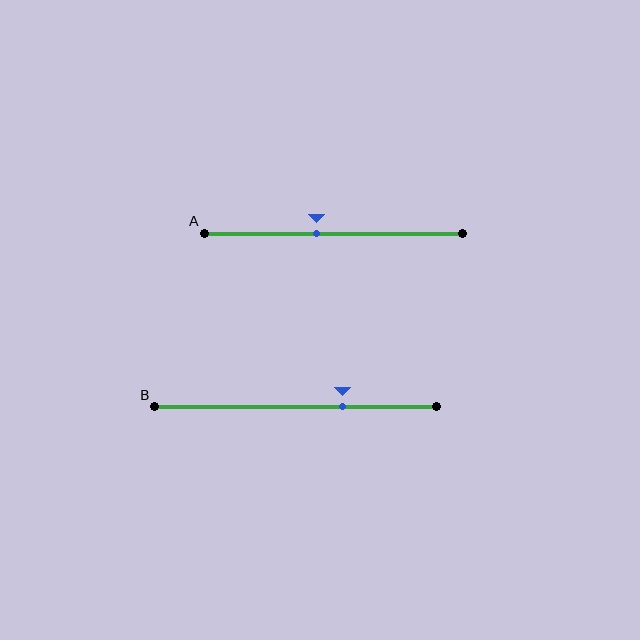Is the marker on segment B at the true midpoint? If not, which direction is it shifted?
No, the marker on segment B is shifted to the right by about 17% of the segment length.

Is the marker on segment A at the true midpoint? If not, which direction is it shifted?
No, the marker on segment A is shifted to the left by about 6% of the segment length.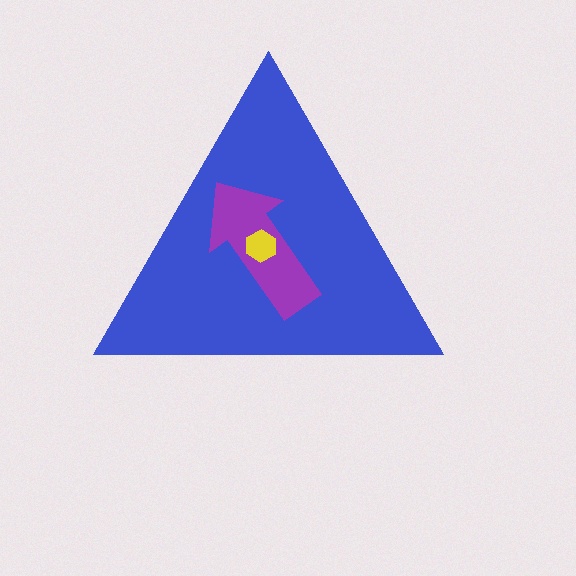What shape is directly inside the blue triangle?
The purple arrow.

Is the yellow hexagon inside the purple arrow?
Yes.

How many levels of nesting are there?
3.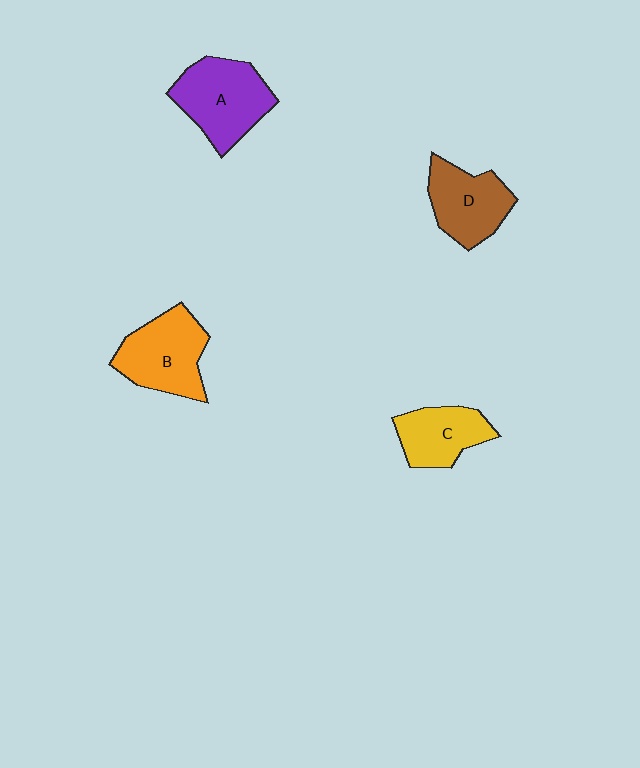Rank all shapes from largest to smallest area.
From largest to smallest: A (purple), B (orange), D (brown), C (yellow).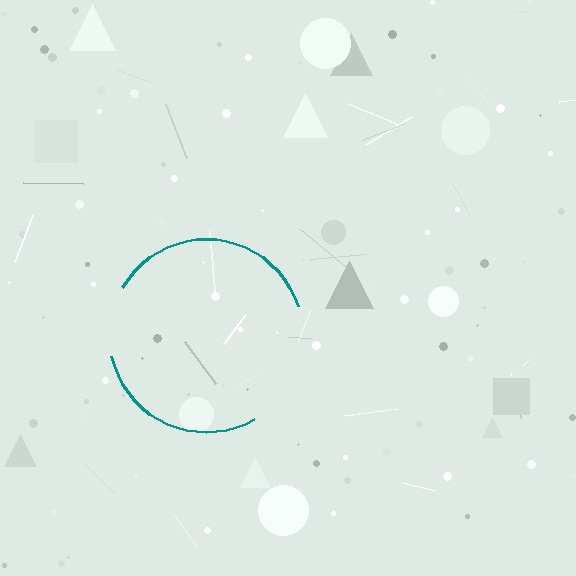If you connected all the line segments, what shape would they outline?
They would outline a circle.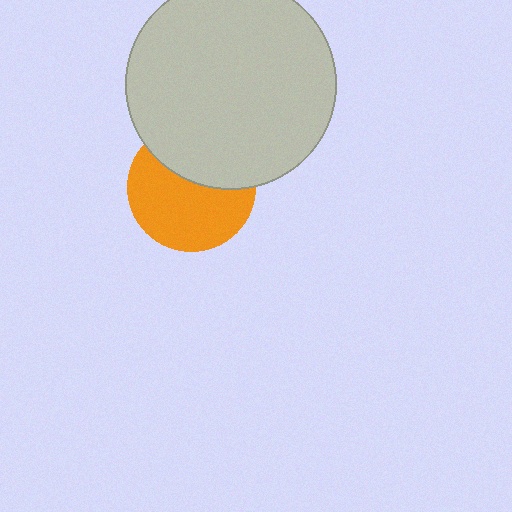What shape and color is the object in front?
The object in front is a light gray circle.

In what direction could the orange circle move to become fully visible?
The orange circle could move down. That would shift it out from behind the light gray circle entirely.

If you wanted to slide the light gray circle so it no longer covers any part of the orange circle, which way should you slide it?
Slide it up — that is the most direct way to separate the two shapes.